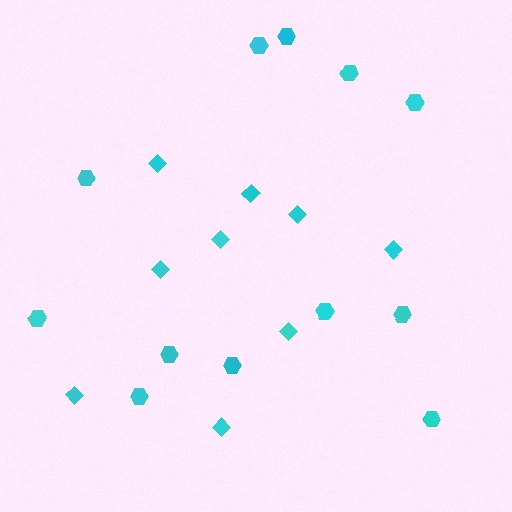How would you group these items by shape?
There are 2 groups: one group of diamonds (9) and one group of hexagons (12).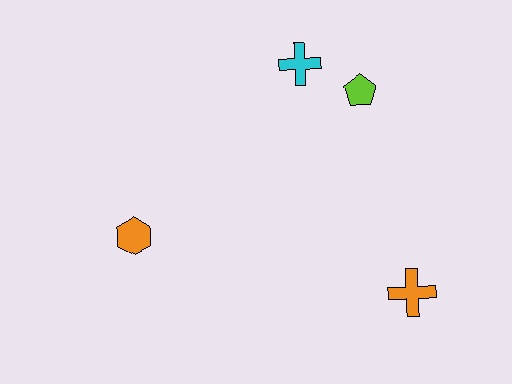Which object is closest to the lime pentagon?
The cyan cross is closest to the lime pentagon.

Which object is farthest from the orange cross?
The orange hexagon is farthest from the orange cross.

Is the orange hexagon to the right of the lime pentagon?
No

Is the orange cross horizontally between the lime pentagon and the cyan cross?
No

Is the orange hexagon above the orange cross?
Yes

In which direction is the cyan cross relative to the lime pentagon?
The cyan cross is to the left of the lime pentagon.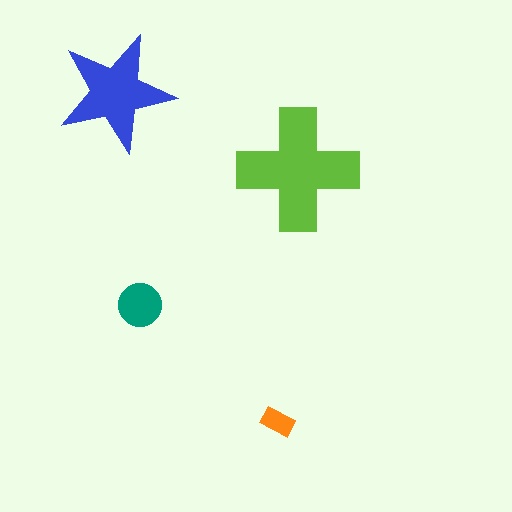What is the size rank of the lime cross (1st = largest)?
1st.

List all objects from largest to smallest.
The lime cross, the blue star, the teal circle, the orange rectangle.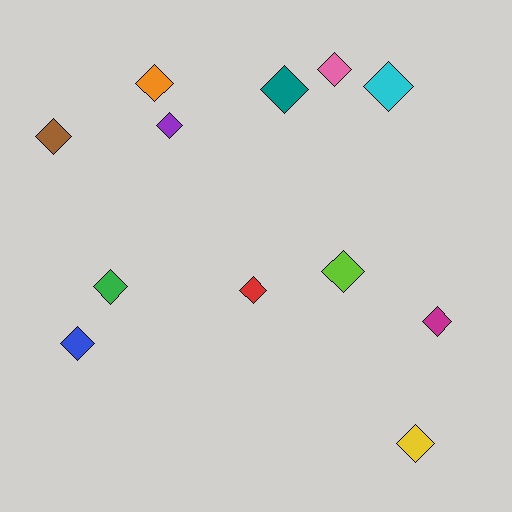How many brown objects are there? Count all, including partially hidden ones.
There is 1 brown object.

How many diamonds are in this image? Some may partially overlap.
There are 12 diamonds.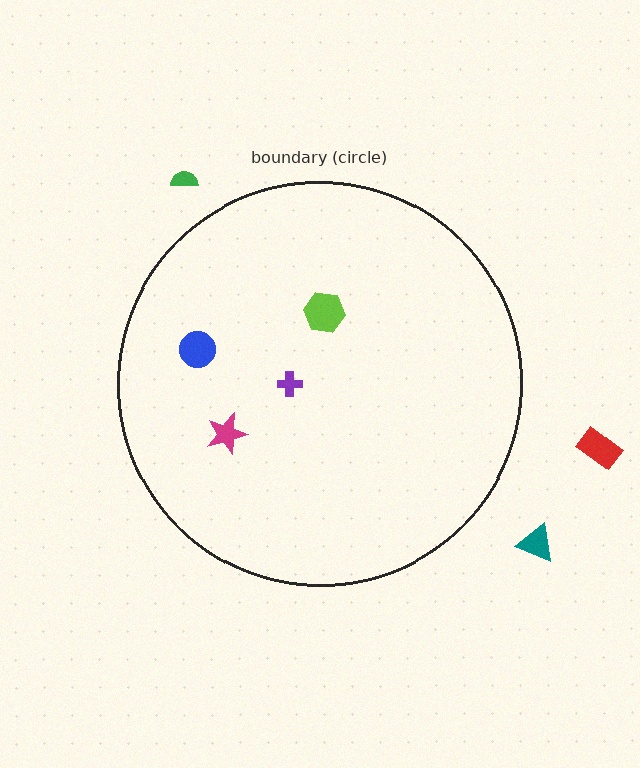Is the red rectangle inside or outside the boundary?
Outside.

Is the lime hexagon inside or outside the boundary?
Inside.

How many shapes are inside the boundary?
4 inside, 3 outside.